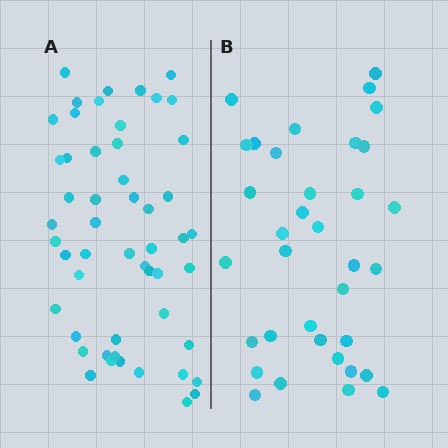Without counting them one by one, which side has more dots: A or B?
Region A (the left region) has more dots.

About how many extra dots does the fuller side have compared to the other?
Region A has approximately 15 more dots than region B.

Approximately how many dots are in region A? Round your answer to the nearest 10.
About 50 dots. (The exact count is 52, which rounds to 50.)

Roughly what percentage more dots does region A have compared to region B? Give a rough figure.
About 50% more.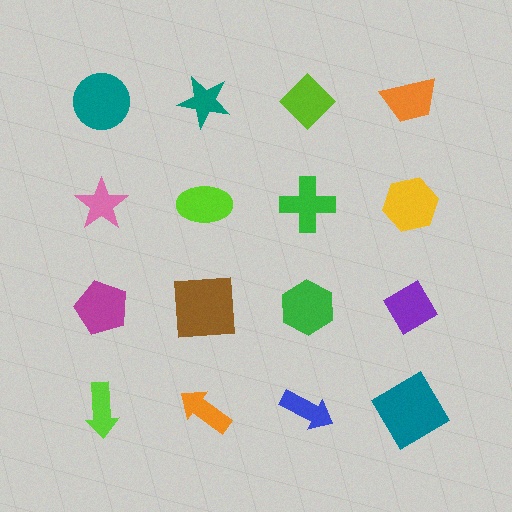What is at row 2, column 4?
A yellow hexagon.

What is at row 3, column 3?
A green hexagon.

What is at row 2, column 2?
A lime ellipse.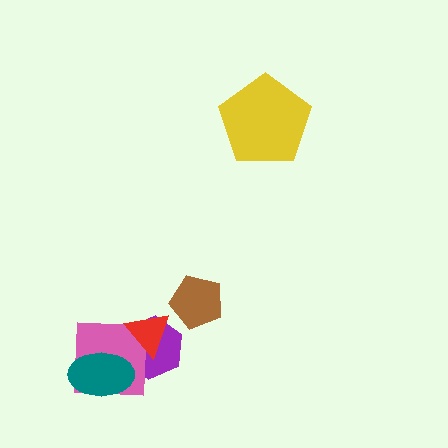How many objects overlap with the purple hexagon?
3 objects overlap with the purple hexagon.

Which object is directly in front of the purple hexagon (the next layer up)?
The pink square is directly in front of the purple hexagon.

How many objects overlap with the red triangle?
2 objects overlap with the red triangle.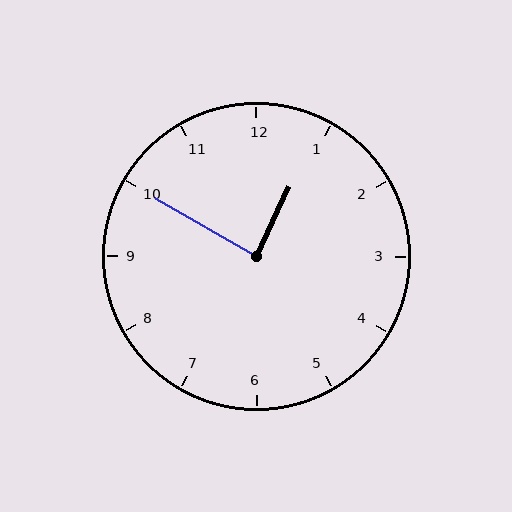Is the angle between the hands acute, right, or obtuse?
It is right.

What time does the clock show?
12:50.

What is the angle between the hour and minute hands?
Approximately 85 degrees.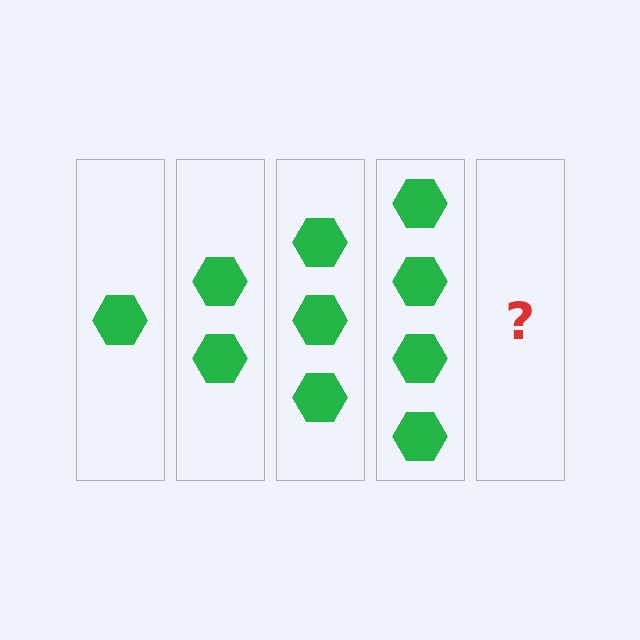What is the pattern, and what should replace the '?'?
The pattern is that each step adds one more hexagon. The '?' should be 5 hexagons.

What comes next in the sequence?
The next element should be 5 hexagons.